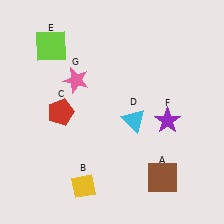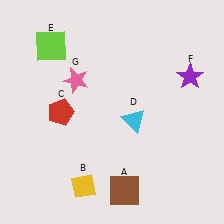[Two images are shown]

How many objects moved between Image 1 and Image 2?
2 objects moved between the two images.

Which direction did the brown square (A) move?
The brown square (A) moved left.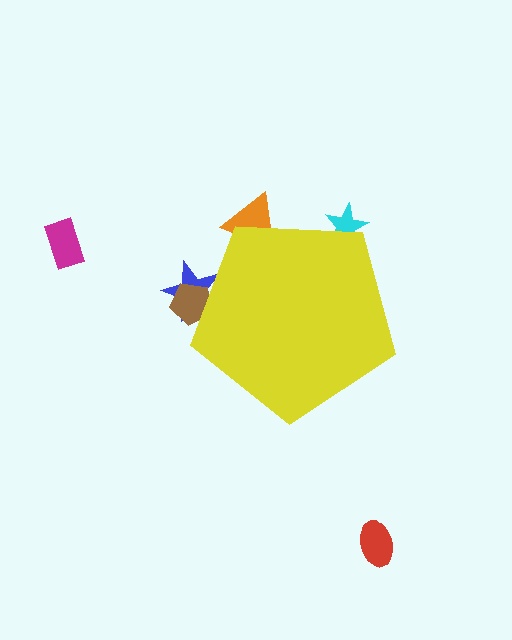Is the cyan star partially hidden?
Yes, the cyan star is partially hidden behind the yellow pentagon.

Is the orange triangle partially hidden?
Yes, the orange triangle is partially hidden behind the yellow pentagon.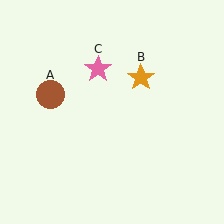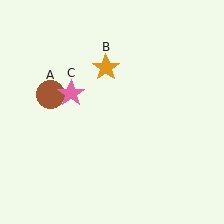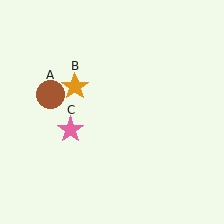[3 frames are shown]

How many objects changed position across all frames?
2 objects changed position: orange star (object B), pink star (object C).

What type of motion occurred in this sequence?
The orange star (object B), pink star (object C) rotated counterclockwise around the center of the scene.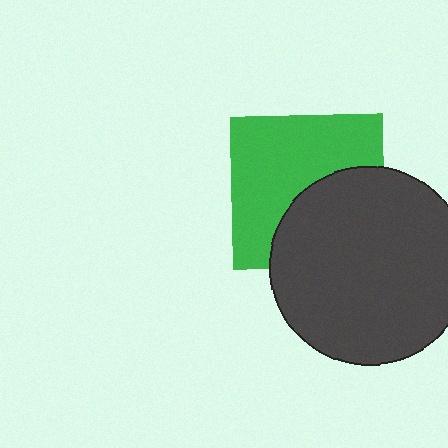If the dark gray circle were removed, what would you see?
You would see the complete green square.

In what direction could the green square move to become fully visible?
The green square could move up. That would shift it out from behind the dark gray circle entirely.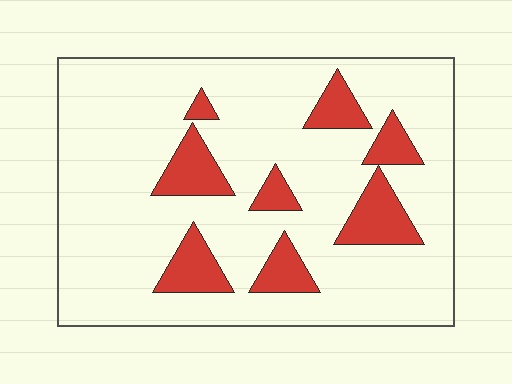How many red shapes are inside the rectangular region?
8.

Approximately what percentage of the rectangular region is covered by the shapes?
Approximately 15%.